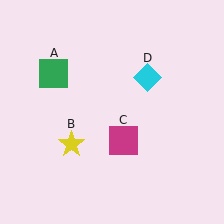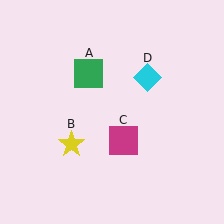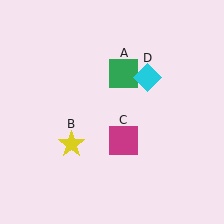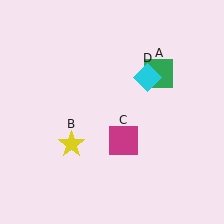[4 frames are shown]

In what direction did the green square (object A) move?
The green square (object A) moved right.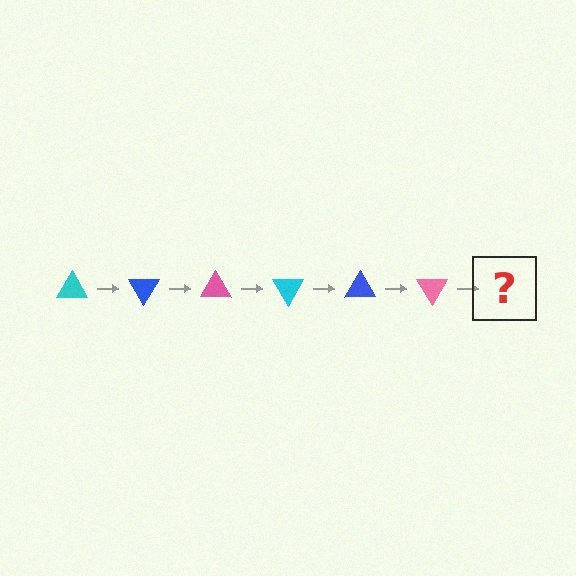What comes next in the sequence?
The next element should be a cyan triangle, rotated 360 degrees from the start.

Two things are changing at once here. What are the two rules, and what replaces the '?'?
The two rules are that it rotates 60 degrees each step and the color cycles through cyan, blue, and pink. The '?' should be a cyan triangle, rotated 360 degrees from the start.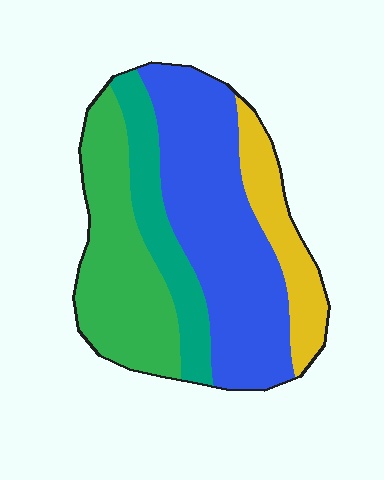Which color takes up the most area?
Blue, at roughly 40%.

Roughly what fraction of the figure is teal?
Teal takes up about one sixth (1/6) of the figure.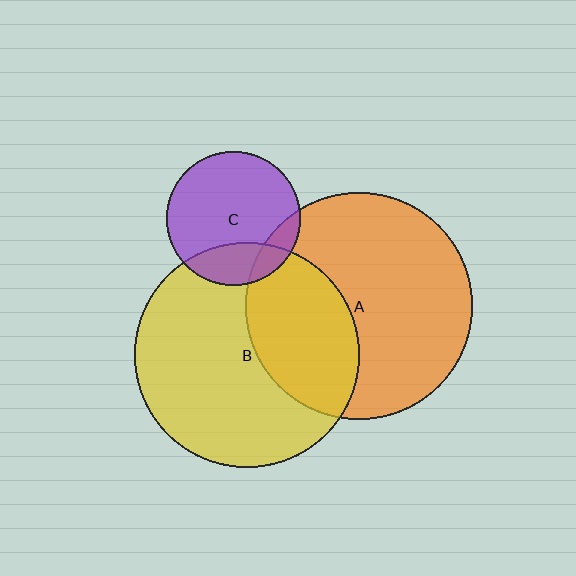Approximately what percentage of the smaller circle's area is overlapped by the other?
Approximately 10%.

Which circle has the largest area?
Circle A (orange).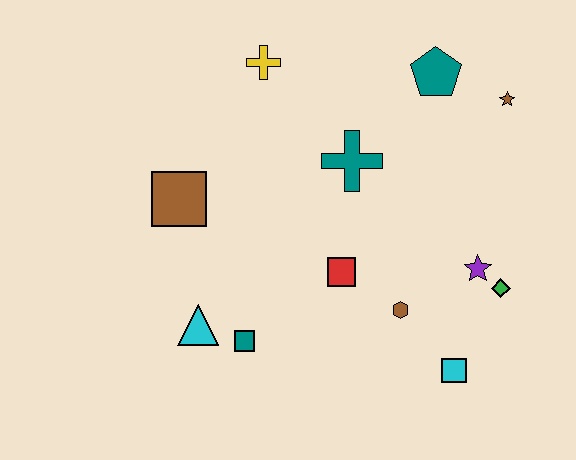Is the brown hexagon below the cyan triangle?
No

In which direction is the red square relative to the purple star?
The red square is to the left of the purple star.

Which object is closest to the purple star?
The green diamond is closest to the purple star.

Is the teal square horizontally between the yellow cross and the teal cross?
No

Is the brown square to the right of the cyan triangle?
No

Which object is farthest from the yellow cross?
The cyan square is farthest from the yellow cross.